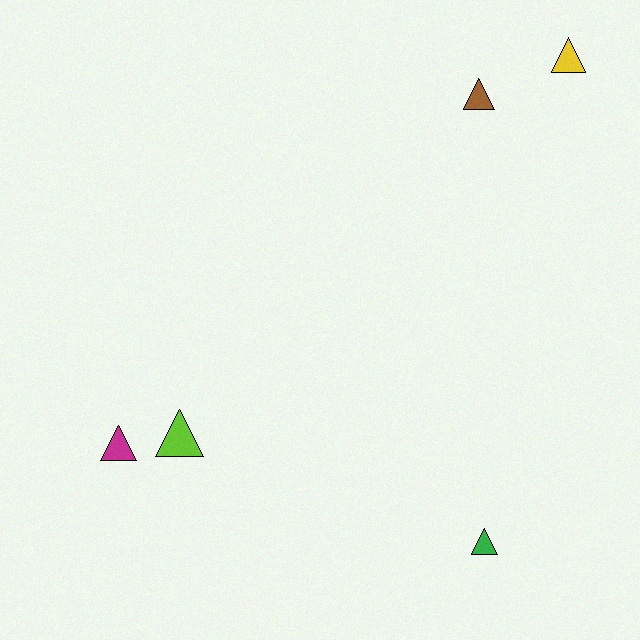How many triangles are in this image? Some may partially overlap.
There are 5 triangles.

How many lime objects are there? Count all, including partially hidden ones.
There is 1 lime object.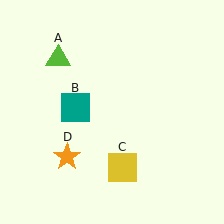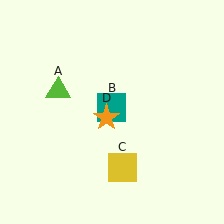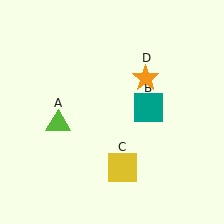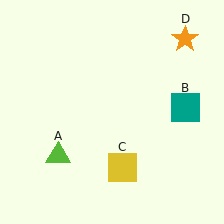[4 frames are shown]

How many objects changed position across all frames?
3 objects changed position: lime triangle (object A), teal square (object B), orange star (object D).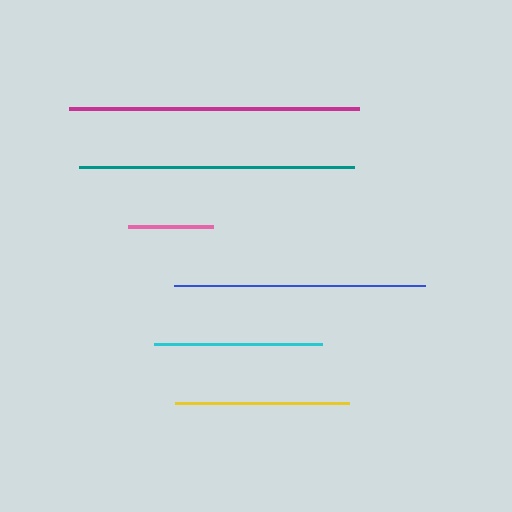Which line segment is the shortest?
The pink line is the shortest at approximately 86 pixels.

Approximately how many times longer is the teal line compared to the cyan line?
The teal line is approximately 1.6 times the length of the cyan line.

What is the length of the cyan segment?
The cyan segment is approximately 168 pixels long.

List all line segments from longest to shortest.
From longest to shortest: magenta, teal, blue, yellow, cyan, pink.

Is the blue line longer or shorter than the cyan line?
The blue line is longer than the cyan line.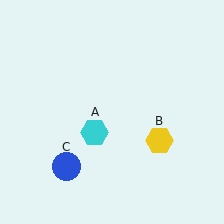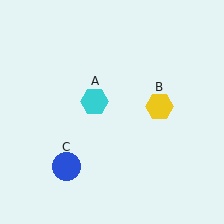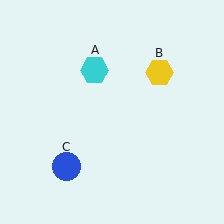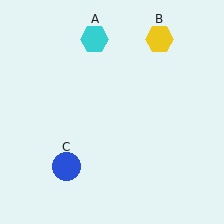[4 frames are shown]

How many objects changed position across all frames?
2 objects changed position: cyan hexagon (object A), yellow hexagon (object B).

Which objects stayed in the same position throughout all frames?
Blue circle (object C) remained stationary.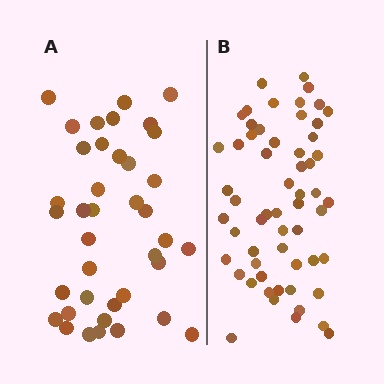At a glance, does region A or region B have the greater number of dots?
Region B (the right region) has more dots.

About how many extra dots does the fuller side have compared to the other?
Region B has approximately 20 more dots than region A.